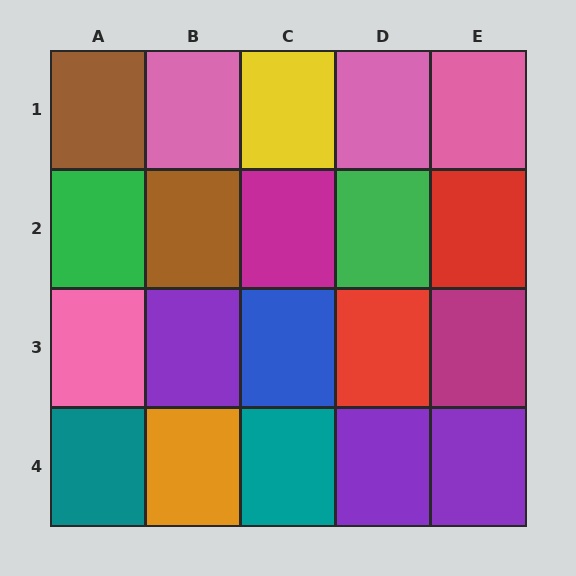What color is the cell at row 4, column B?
Orange.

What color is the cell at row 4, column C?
Teal.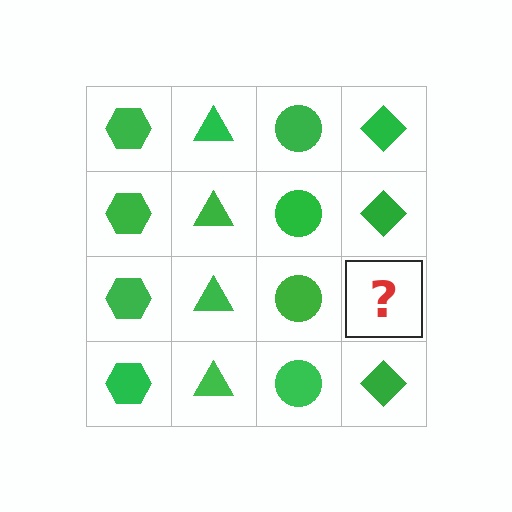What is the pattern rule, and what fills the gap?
The rule is that each column has a consistent shape. The gap should be filled with a green diamond.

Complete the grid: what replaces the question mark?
The question mark should be replaced with a green diamond.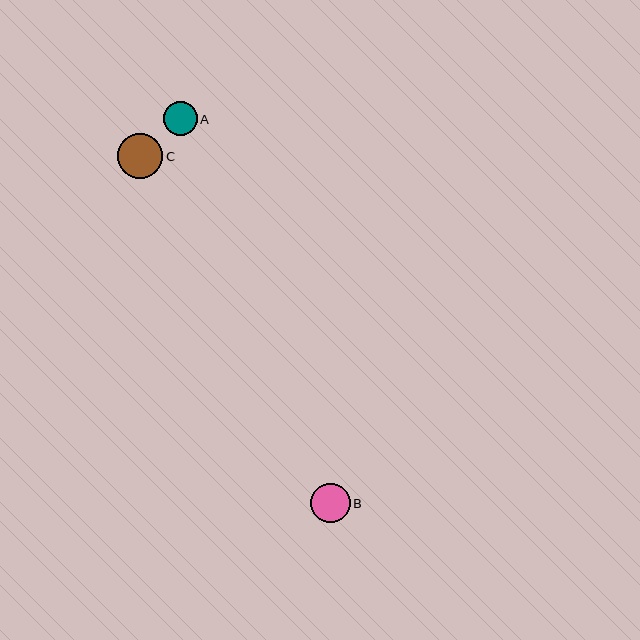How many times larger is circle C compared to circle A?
Circle C is approximately 1.3 times the size of circle A.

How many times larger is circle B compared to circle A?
Circle B is approximately 1.1 times the size of circle A.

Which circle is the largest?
Circle C is the largest with a size of approximately 45 pixels.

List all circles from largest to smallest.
From largest to smallest: C, B, A.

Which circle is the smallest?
Circle A is the smallest with a size of approximately 34 pixels.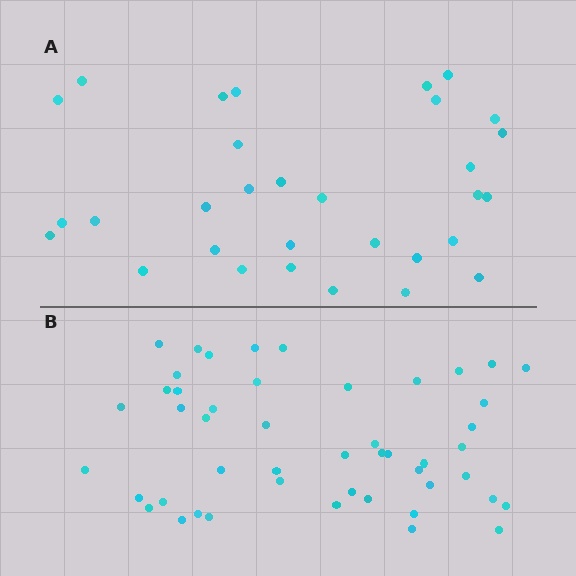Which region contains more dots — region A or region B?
Region B (the bottom region) has more dots.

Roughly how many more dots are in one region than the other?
Region B has approximately 15 more dots than region A.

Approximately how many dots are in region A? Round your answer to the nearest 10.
About 30 dots. (The exact count is 31, which rounds to 30.)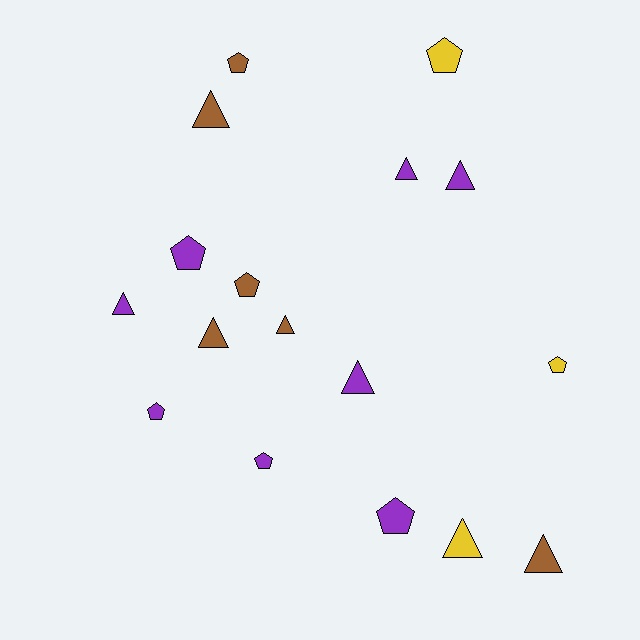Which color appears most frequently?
Purple, with 8 objects.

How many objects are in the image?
There are 17 objects.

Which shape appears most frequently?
Triangle, with 9 objects.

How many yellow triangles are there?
There is 1 yellow triangle.